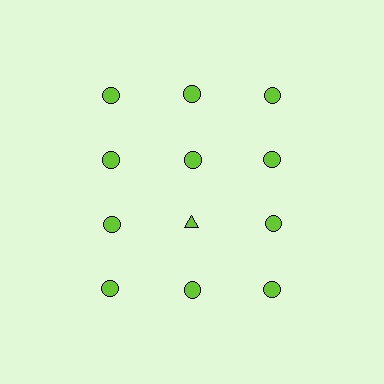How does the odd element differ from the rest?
It has a different shape: triangle instead of circle.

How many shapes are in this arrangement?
There are 12 shapes arranged in a grid pattern.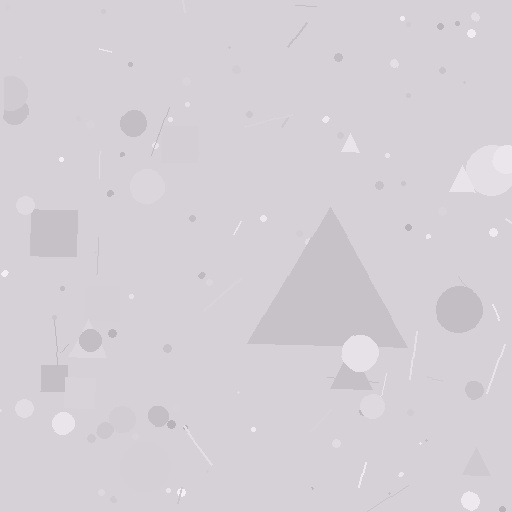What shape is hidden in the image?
A triangle is hidden in the image.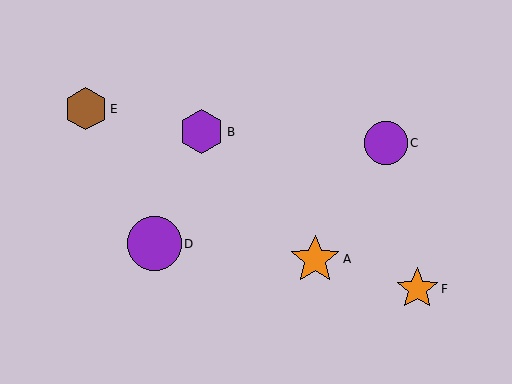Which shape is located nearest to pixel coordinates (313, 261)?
The orange star (labeled A) at (315, 259) is nearest to that location.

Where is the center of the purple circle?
The center of the purple circle is at (154, 244).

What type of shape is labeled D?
Shape D is a purple circle.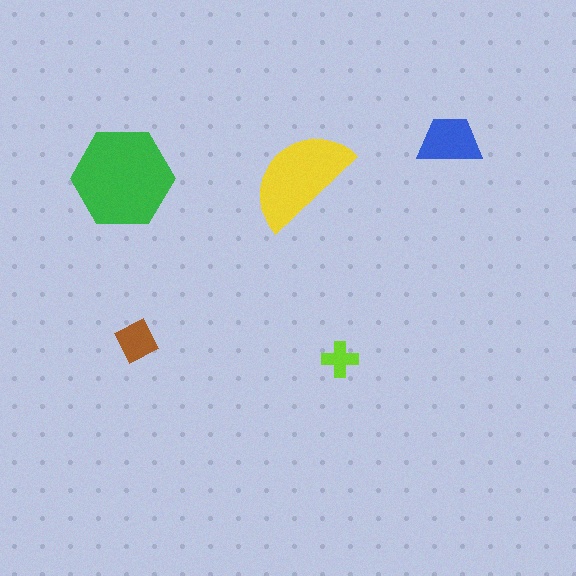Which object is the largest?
The green hexagon.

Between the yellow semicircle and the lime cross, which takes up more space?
The yellow semicircle.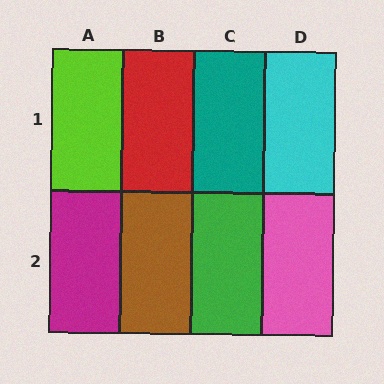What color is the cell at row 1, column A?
Lime.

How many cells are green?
1 cell is green.